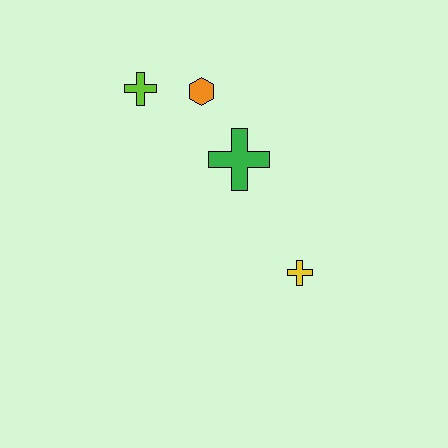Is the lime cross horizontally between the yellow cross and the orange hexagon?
No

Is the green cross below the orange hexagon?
Yes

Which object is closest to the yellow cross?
The green cross is closest to the yellow cross.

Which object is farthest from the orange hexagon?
The yellow cross is farthest from the orange hexagon.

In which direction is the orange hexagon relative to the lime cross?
The orange hexagon is to the right of the lime cross.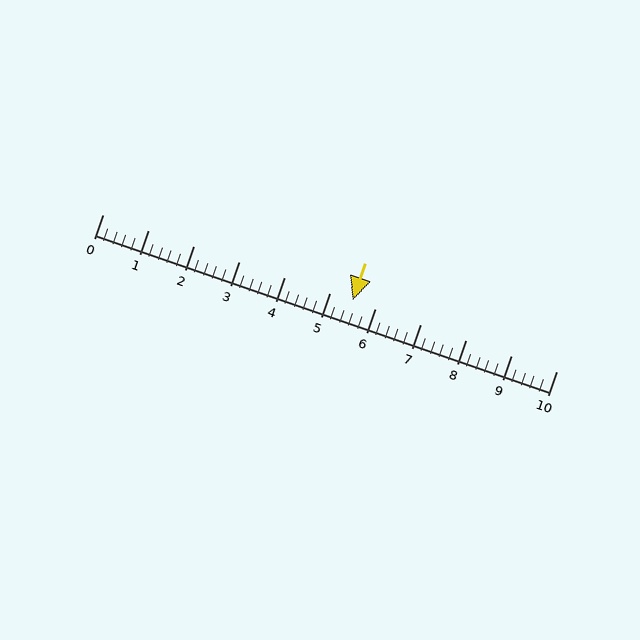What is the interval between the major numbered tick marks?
The major tick marks are spaced 1 units apart.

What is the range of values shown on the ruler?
The ruler shows values from 0 to 10.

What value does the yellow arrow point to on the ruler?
The yellow arrow points to approximately 5.5.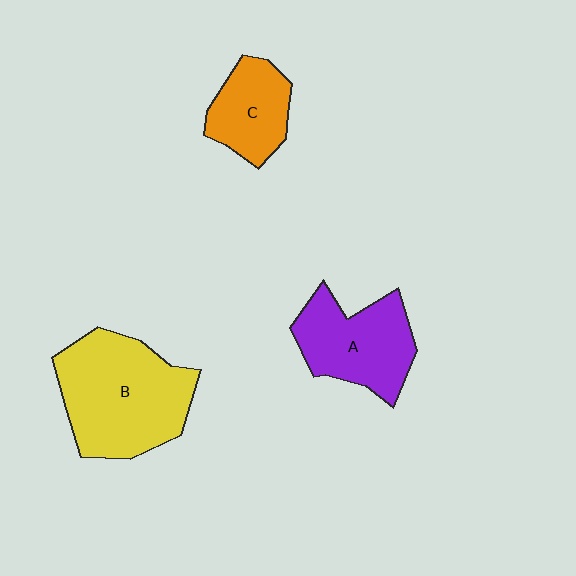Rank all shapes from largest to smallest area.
From largest to smallest: B (yellow), A (purple), C (orange).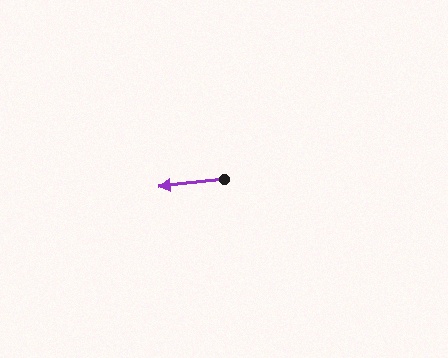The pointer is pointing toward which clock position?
Roughly 9 o'clock.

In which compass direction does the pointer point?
West.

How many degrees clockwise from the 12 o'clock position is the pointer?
Approximately 264 degrees.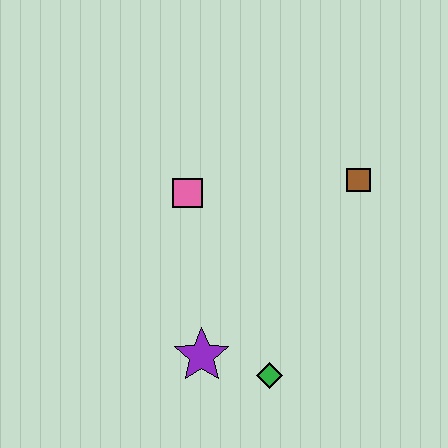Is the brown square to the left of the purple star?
No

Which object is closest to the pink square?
The purple star is closest to the pink square.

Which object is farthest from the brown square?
The purple star is farthest from the brown square.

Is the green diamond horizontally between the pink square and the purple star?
No